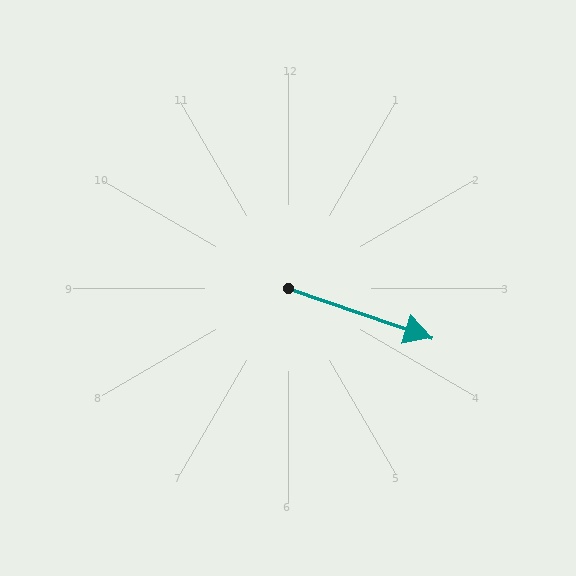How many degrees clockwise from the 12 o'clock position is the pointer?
Approximately 109 degrees.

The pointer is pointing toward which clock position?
Roughly 4 o'clock.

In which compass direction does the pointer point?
East.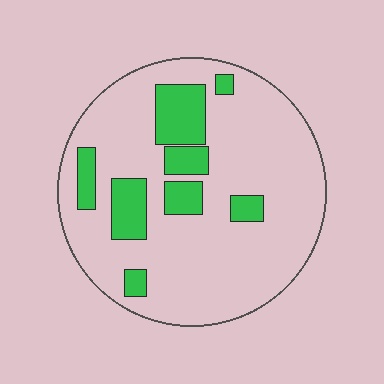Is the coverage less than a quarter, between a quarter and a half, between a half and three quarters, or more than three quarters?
Less than a quarter.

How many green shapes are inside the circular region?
8.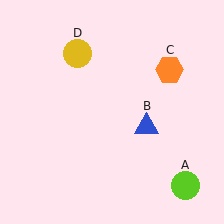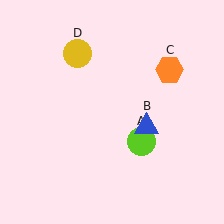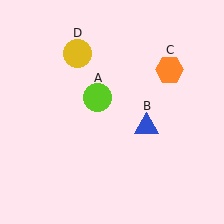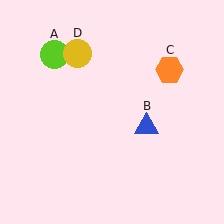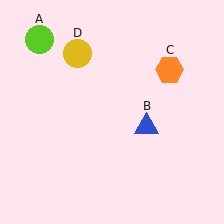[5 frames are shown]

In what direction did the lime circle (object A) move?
The lime circle (object A) moved up and to the left.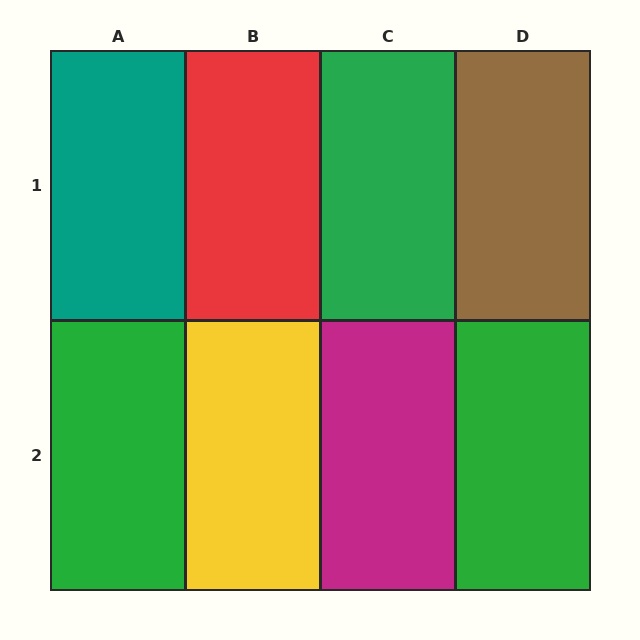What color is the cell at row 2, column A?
Green.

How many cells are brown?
1 cell is brown.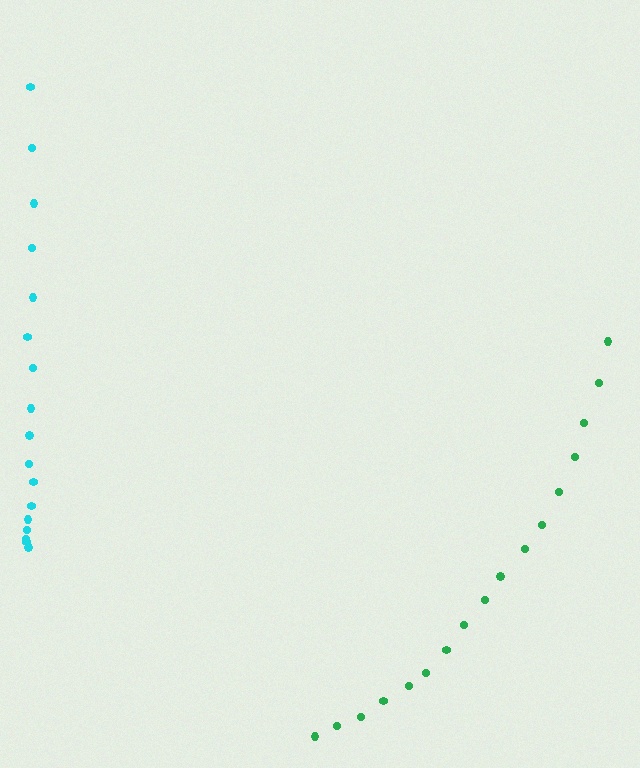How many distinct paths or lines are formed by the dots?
There are 2 distinct paths.